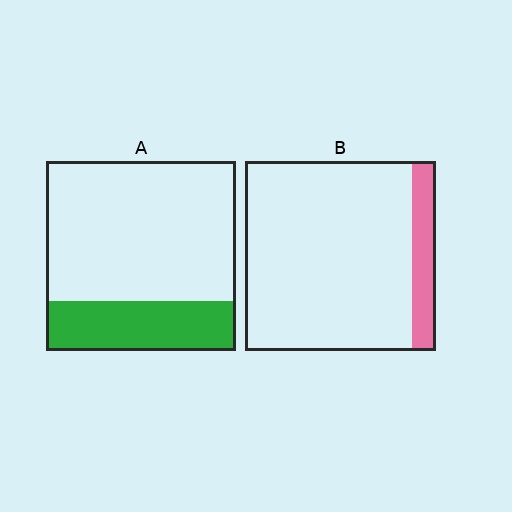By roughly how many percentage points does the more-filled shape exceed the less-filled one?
By roughly 15 percentage points (A over B).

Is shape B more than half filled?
No.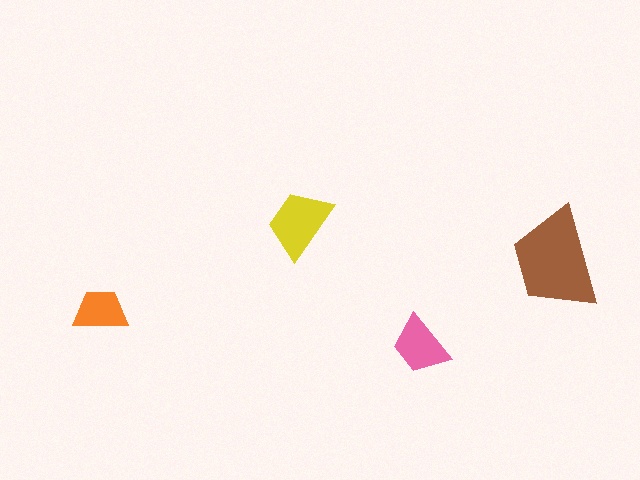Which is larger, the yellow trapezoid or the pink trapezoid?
The yellow one.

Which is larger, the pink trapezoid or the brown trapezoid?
The brown one.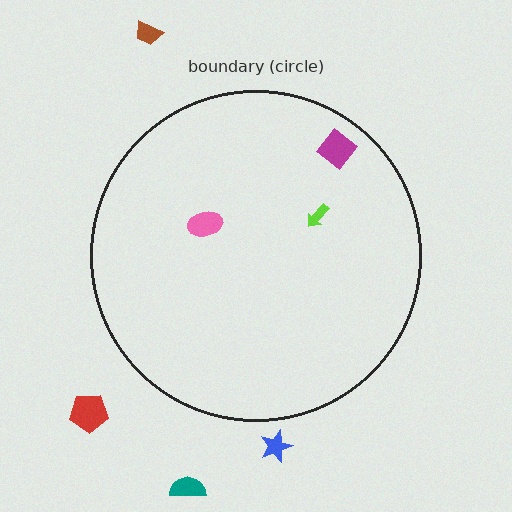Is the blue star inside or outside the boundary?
Outside.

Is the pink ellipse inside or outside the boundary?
Inside.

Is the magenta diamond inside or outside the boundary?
Inside.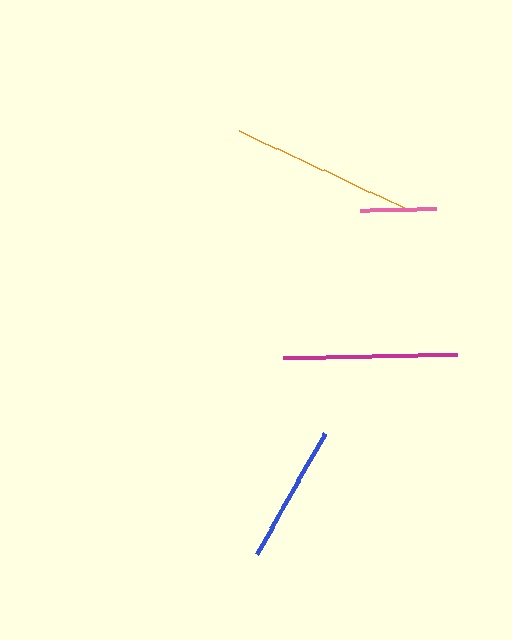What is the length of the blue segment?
The blue segment is approximately 140 pixels long.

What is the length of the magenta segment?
The magenta segment is approximately 174 pixels long.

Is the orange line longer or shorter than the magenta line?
The orange line is longer than the magenta line.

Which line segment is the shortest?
The pink line is the shortest at approximately 75 pixels.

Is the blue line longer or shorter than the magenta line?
The magenta line is longer than the blue line.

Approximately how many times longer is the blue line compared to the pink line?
The blue line is approximately 1.9 times the length of the pink line.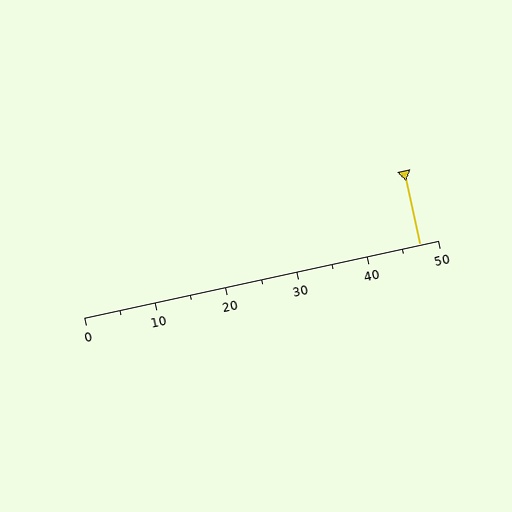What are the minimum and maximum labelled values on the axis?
The axis runs from 0 to 50.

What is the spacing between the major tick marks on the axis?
The major ticks are spaced 10 apart.